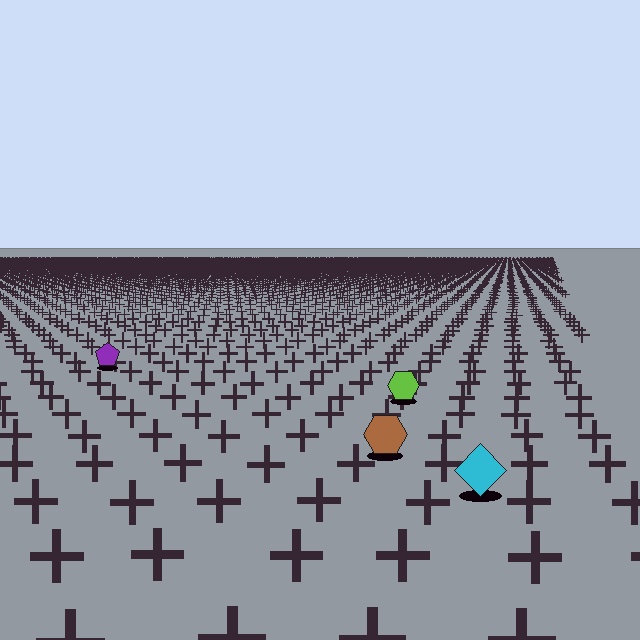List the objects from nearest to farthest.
From nearest to farthest: the cyan diamond, the brown hexagon, the lime hexagon, the purple pentagon.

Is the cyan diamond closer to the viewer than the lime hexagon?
Yes. The cyan diamond is closer — you can tell from the texture gradient: the ground texture is coarser near it.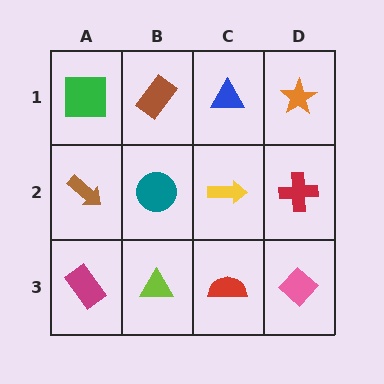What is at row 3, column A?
A magenta rectangle.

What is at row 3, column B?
A lime triangle.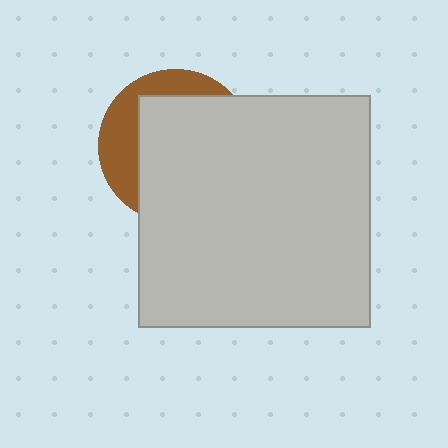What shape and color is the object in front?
The object in front is a light gray square.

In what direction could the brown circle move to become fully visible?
The brown circle could move toward the upper-left. That would shift it out from behind the light gray square entirely.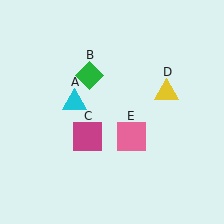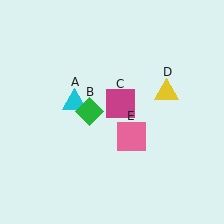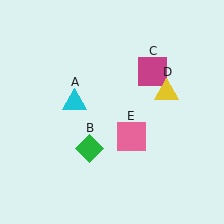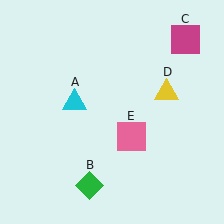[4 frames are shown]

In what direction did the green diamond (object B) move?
The green diamond (object B) moved down.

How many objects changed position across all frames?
2 objects changed position: green diamond (object B), magenta square (object C).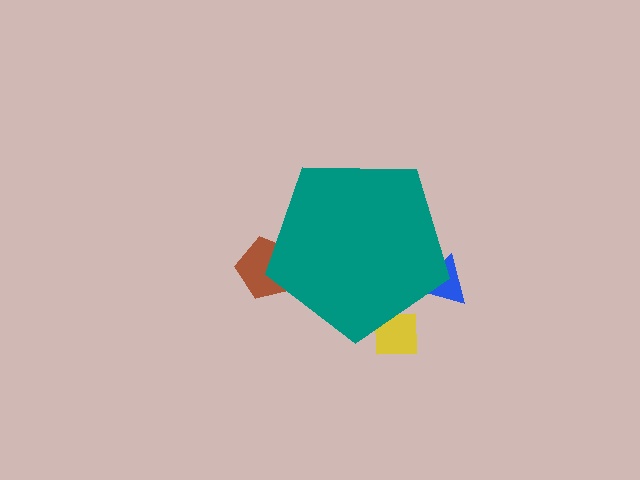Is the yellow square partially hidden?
Yes, the yellow square is partially hidden behind the teal pentagon.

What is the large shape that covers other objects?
A teal pentagon.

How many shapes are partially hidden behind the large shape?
3 shapes are partially hidden.